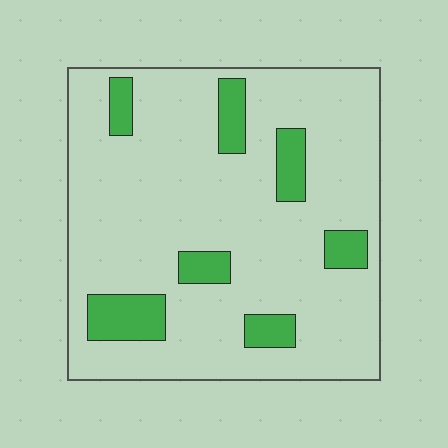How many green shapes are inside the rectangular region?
7.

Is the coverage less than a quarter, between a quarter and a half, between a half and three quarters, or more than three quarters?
Less than a quarter.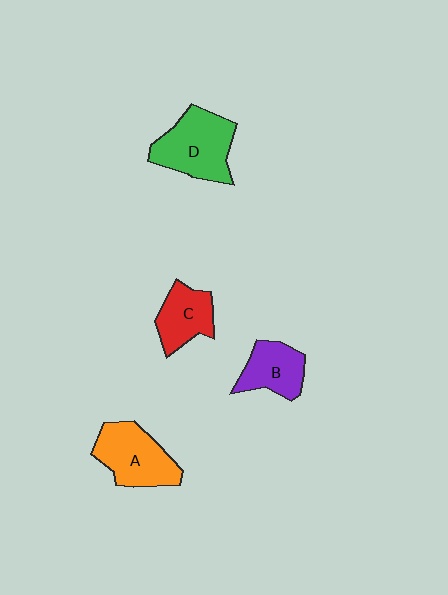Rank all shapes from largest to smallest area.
From largest to smallest: D (green), A (orange), C (red), B (purple).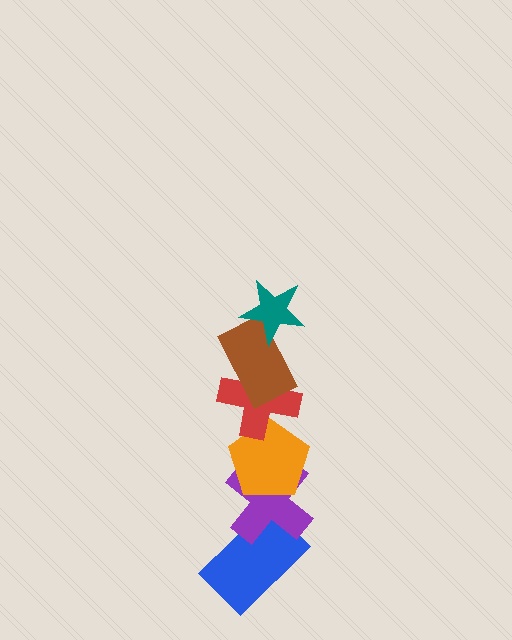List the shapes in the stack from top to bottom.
From top to bottom: the teal star, the brown rectangle, the red cross, the orange pentagon, the purple cross, the blue rectangle.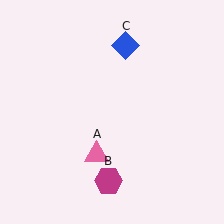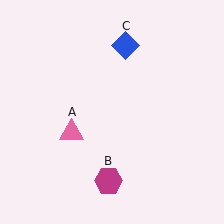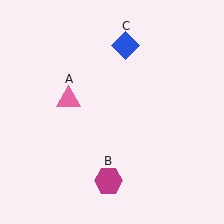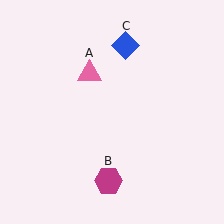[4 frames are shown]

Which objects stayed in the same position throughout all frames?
Magenta hexagon (object B) and blue diamond (object C) remained stationary.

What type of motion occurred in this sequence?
The pink triangle (object A) rotated clockwise around the center of the scene.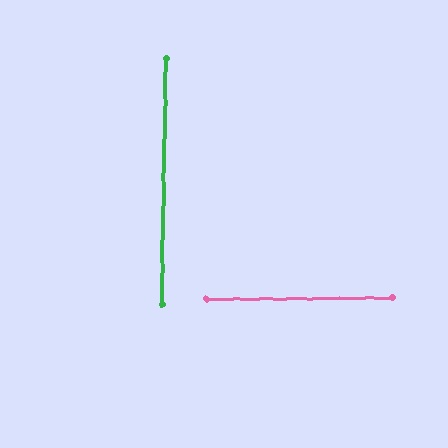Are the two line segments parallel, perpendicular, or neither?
Perpendicular — they meet at approximately 88°.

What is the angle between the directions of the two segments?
Approximately 88 degrees.